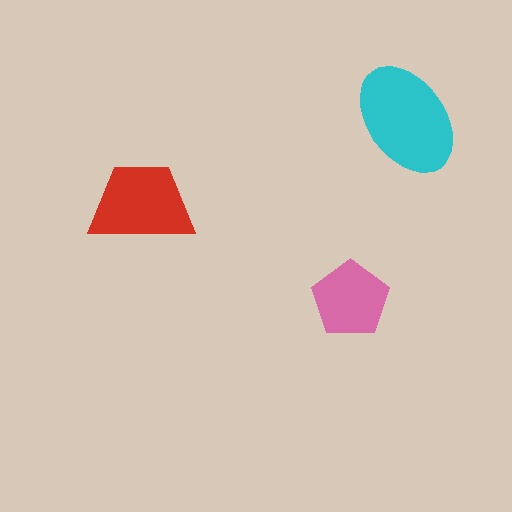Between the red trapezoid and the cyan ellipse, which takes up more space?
The cyan ellipse.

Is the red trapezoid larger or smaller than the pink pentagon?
Larger.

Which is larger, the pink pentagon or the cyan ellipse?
The cyan ellipse.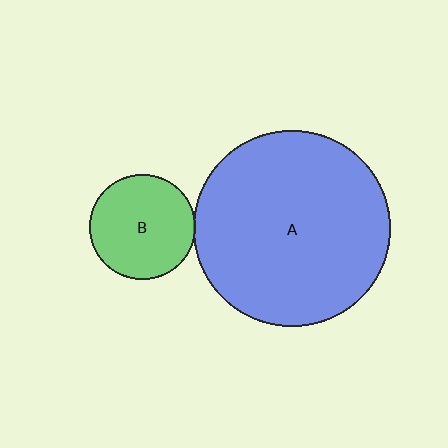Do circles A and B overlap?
Yes.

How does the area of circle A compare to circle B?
Approximately 3.5 times.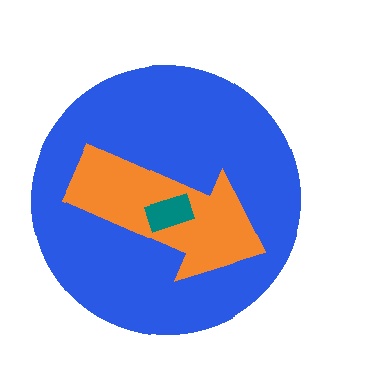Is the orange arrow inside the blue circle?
Yes.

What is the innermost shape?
The teal rectangle.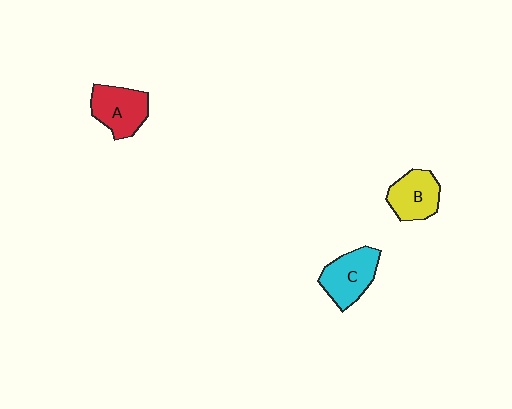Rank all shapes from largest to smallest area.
From largest to smallest: C (cyan), A (red), B (yellow).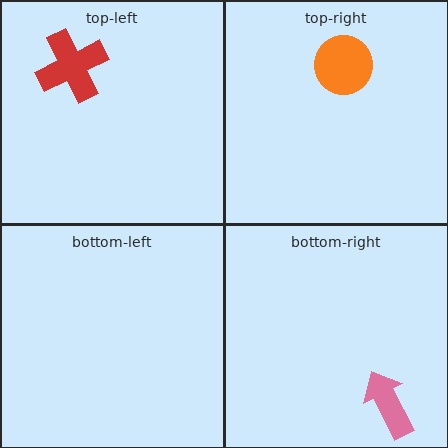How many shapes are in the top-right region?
1.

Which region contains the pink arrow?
The bottom-right region.